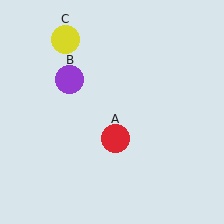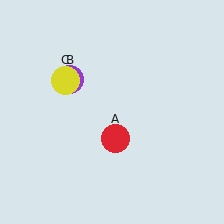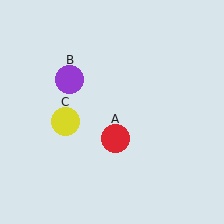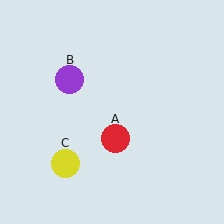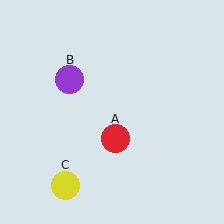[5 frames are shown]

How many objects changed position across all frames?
1 object changed position: yellow circle (object C).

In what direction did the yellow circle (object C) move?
The yellow circle (object C) moved down.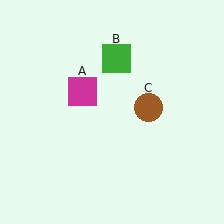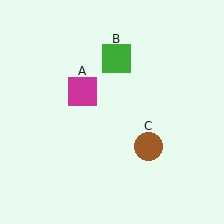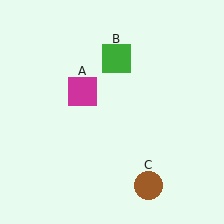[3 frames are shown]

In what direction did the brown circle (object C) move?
The brown circle (object C) moved down.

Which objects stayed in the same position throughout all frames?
Magenta square (object A) and green square (object B) remained stationary.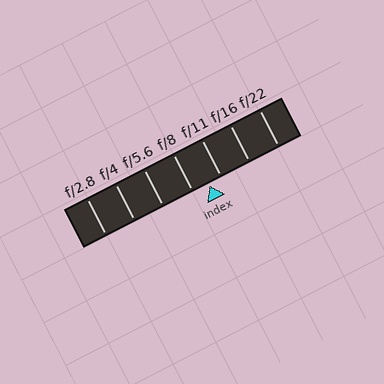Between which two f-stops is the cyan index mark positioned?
The index mark is between f/8 and f/11.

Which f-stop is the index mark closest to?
The index mark is closest to f/11.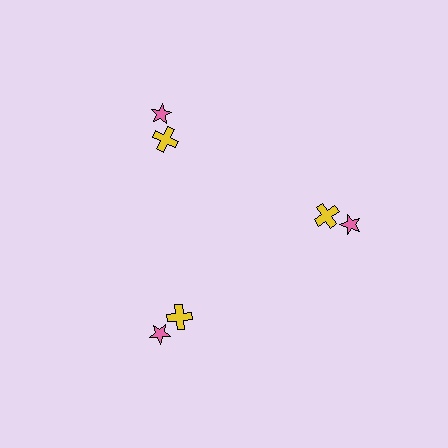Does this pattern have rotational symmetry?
Yes, this pattern has 3-fold rotational symmetry. It looks the same after rotating 120 degrees around the center.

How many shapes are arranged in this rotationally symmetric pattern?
There are 6 shapes, arranged in 3 groups of 2.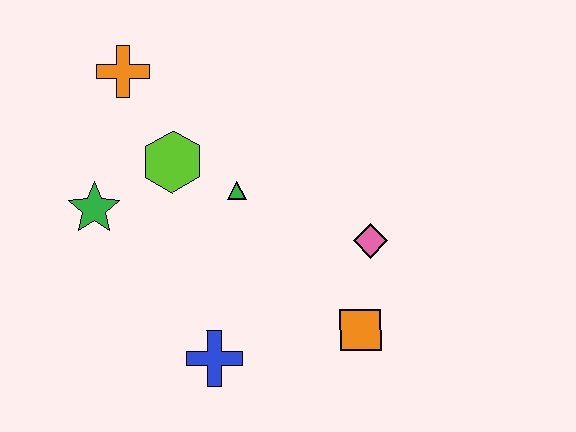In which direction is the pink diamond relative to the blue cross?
The pink diamond is to the right of the blue cross.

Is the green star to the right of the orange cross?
No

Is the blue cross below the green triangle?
Yes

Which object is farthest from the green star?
The orange square is farthest from the green star.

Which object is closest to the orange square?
The pink diamond is closest to the orange square.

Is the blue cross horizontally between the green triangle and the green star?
Yes